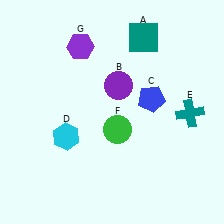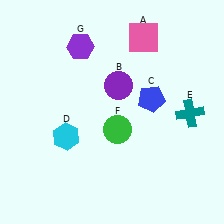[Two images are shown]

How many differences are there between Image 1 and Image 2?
There is 1 difference between the two images.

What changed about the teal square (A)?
In Image 1, A is teal. In Image 2, it changed to pink.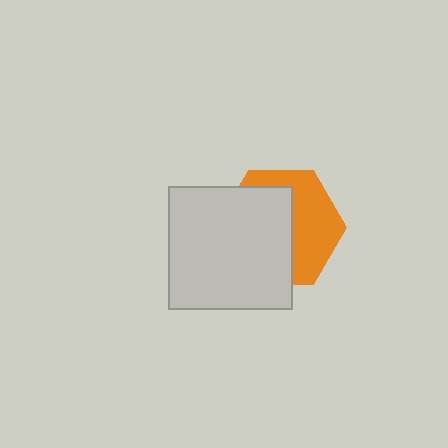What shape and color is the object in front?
The object in front is a light gray square.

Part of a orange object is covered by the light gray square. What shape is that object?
It is a hexagon.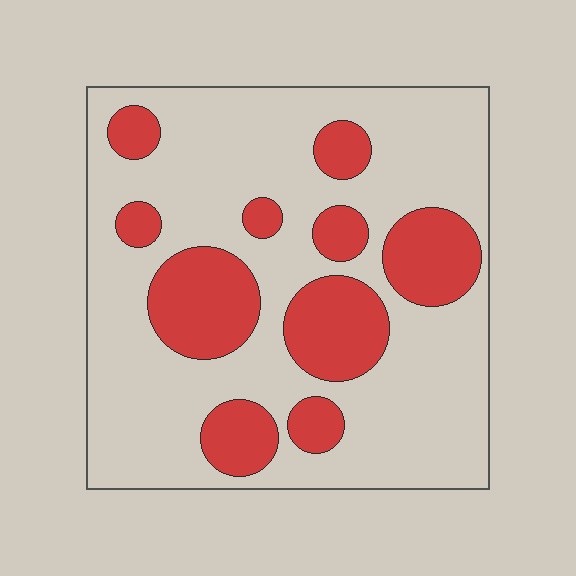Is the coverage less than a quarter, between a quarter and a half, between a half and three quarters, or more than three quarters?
Between a quarter and a half.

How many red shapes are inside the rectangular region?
10.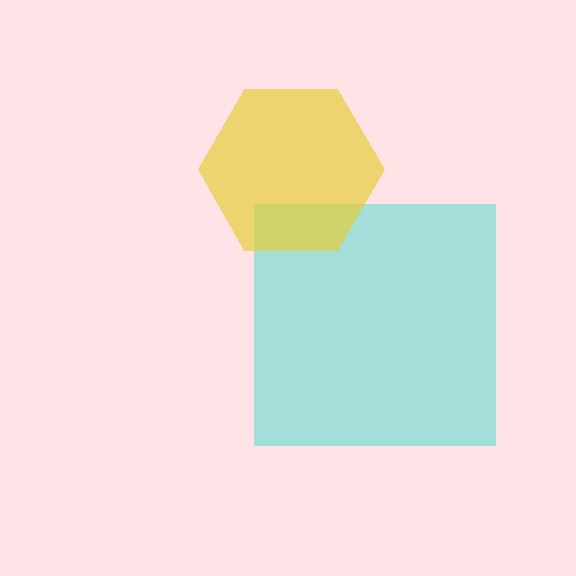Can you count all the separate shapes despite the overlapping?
Yes, there are 2 separate shapes.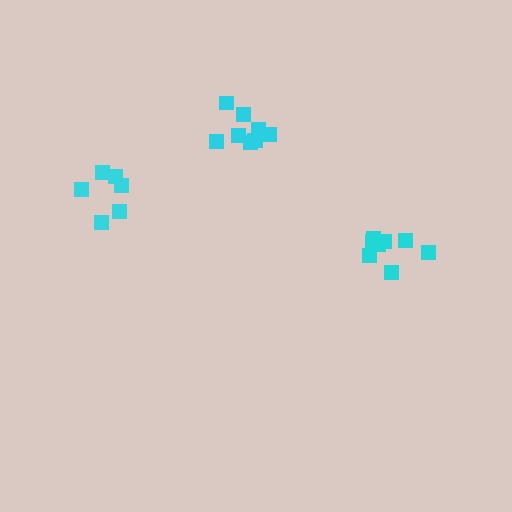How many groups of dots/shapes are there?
There are 3 groups.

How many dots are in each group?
Group 1: 9 dots, Group 2: 6 dots, Group 3: 8 dots (23 total).